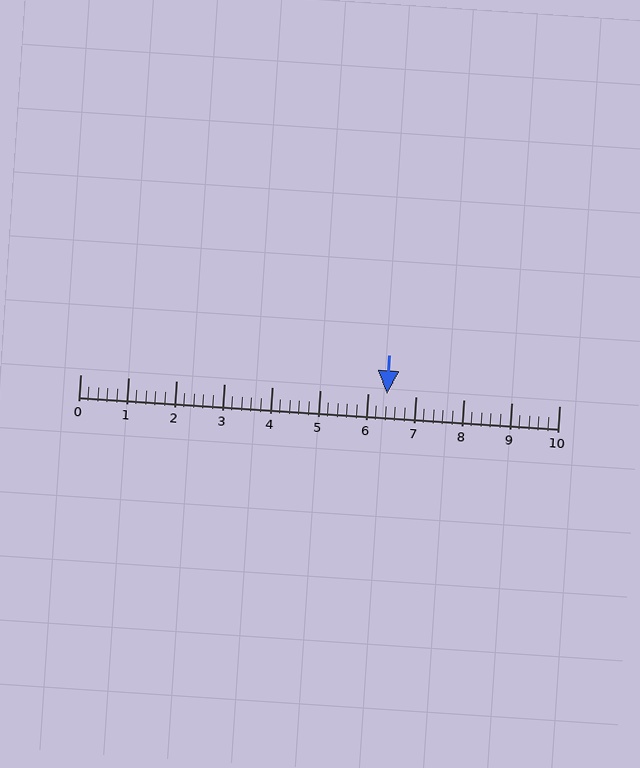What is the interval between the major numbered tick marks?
The major tick marks are spaced 1 units apart.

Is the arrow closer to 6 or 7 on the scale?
The arrow is closer to 6.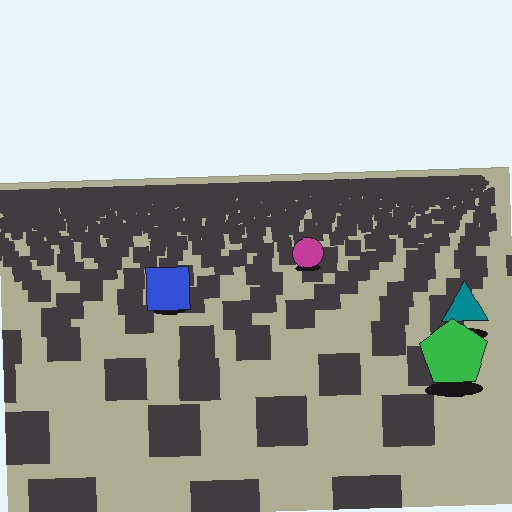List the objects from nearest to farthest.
From nearest to farthest: the green pentagon, the teal triangle, the blue square, the magenta circle.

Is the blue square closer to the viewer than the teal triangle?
No. The teal triangle is closer — you can tell from the texture gradient: the ground texture is coarser near it.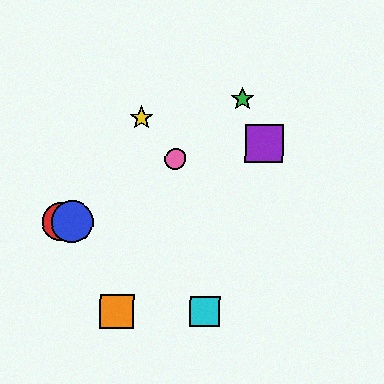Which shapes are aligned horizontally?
The red circle, the blue circle are aligned horizontally.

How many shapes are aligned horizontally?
2 shapes (the red circle, the blue circle) are aligned horizontally.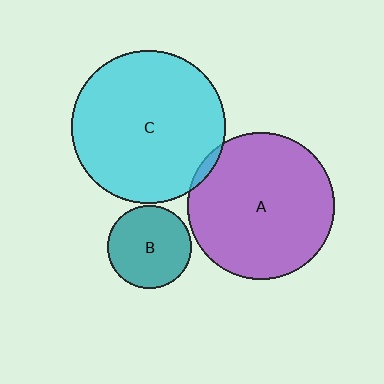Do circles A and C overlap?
Yes.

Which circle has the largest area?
Circle C (cyan).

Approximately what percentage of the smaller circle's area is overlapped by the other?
Approximately 5%.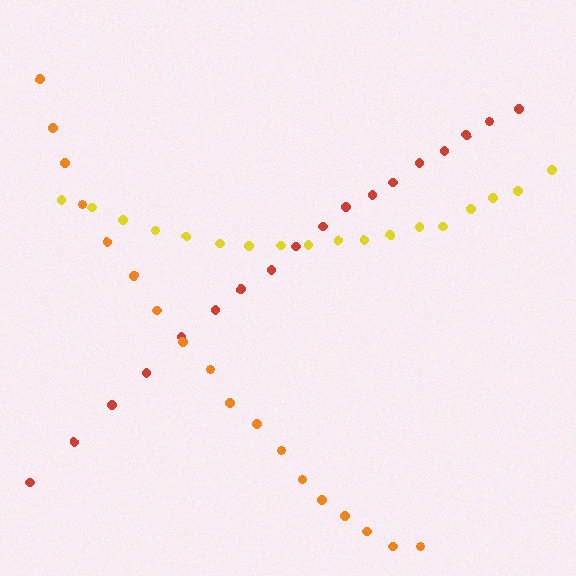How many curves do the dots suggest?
There are 3 distinct paths.